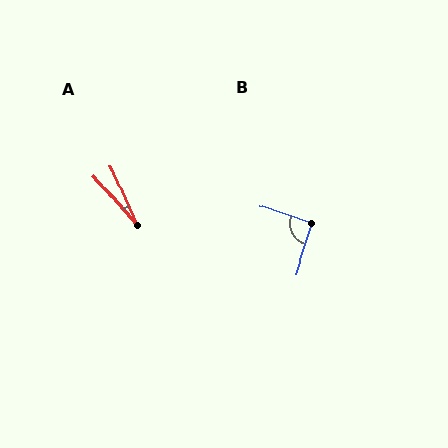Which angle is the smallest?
A, at approximately 17 degrees.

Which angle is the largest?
B, at approximately 91 degrees.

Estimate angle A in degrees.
Approximately 17 degrees.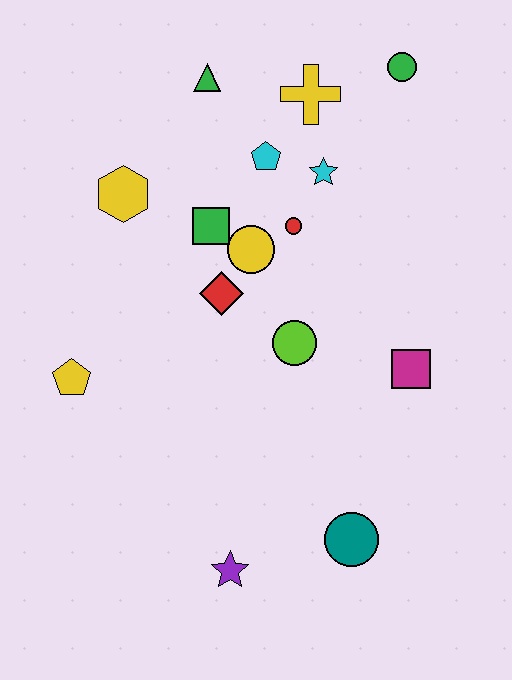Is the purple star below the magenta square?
Yes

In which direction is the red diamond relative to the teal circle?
The red diamond is above the teal circle.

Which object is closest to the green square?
The yellow circle is closest to the green square.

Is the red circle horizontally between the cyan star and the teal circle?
No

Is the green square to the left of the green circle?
Yes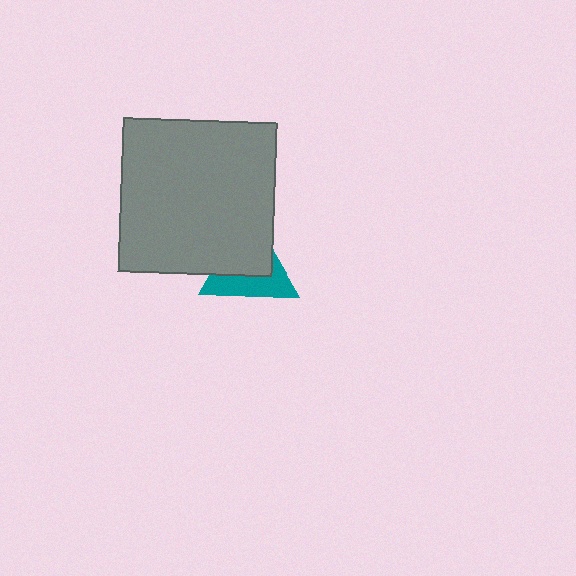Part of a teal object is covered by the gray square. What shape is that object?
It is a triangle.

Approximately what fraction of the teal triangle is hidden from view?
Roughly 55% of the teal triangle is hidden behind the gray square.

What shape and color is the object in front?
The object in front is a gray square.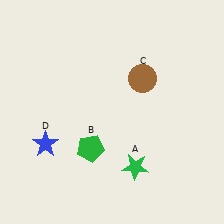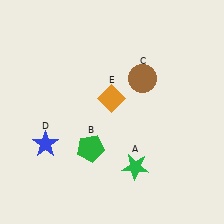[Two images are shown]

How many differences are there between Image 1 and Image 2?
There is 1 difference between the two images.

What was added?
An orange diamond (E) was added in Image 2.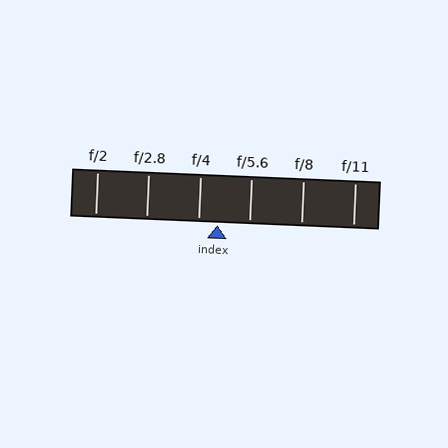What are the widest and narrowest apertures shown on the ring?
The widest aperture shown is f/2 and the narrowest is f/11.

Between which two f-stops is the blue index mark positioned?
The index mark is between f/4 and f/5.6.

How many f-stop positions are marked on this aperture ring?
There are 6 f-stop positions marked.